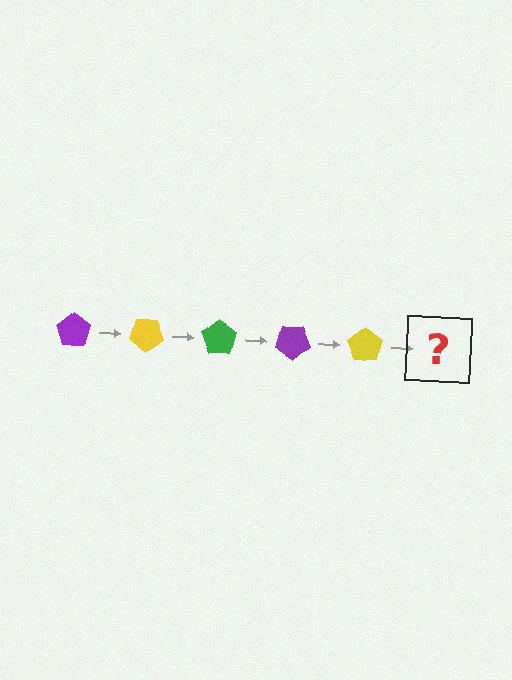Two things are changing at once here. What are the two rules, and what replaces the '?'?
The two rules are that it rotates 35 degrees each step and the color cycles through purple, yellow, and green. The '?' should be a green pentagon, rotated 175 degrees from the start.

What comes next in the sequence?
The next element should be a green pentagon, rotated 175 degrees from the start.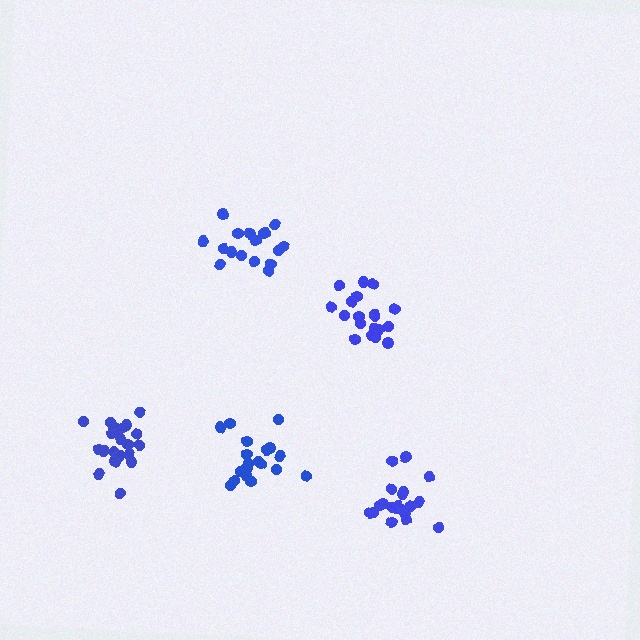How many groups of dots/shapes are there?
There are 5 groups.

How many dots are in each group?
Group 1: 17 dots, Group 2: 20 dots, Group 3: 19 dots, Group 4: 20 dots, Group 5: 21 dots (97 total).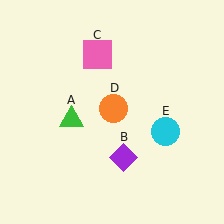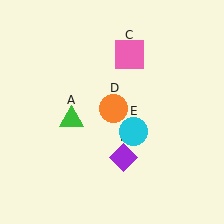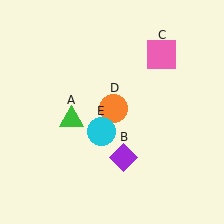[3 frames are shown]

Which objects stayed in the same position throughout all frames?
Green triangle (object A) and purple diamond (object B) and orange circle (object D) remained stationary.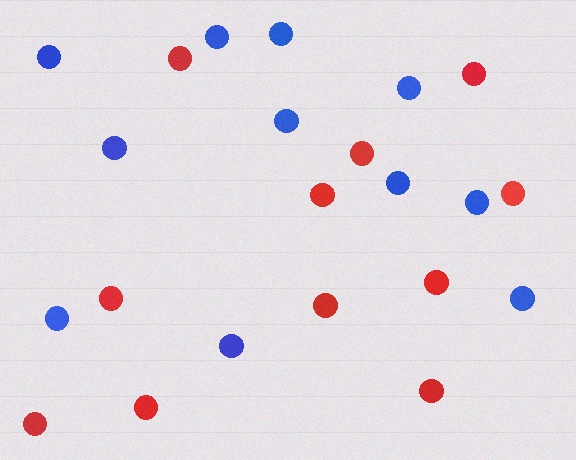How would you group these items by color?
There are 2 groups: one group of red circles (11) and one group of blue circles (11).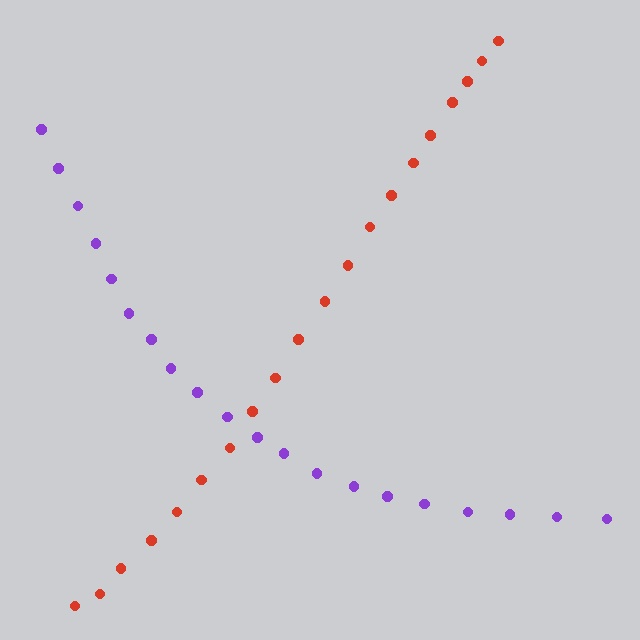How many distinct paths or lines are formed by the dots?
There are 2 distinct paths.